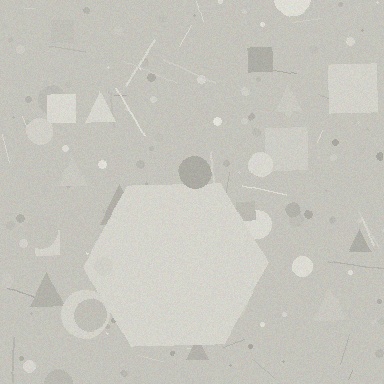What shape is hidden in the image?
A hexagon is hidden in the image.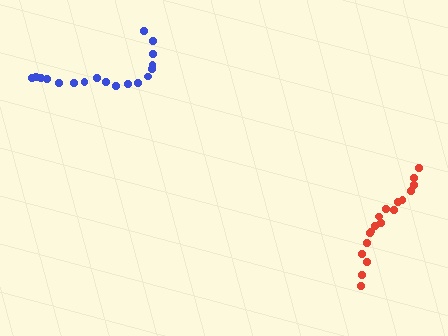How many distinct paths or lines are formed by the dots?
There are 2 distinct paths.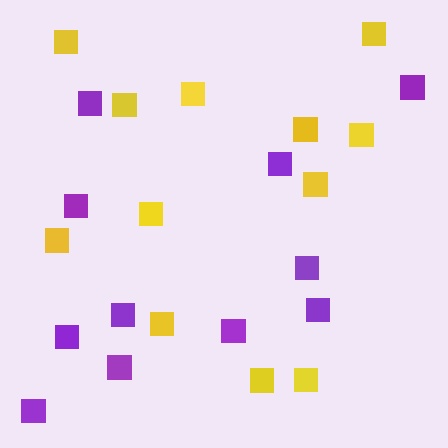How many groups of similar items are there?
There are 2 groups: one group of purple squares (11) and one group of yellow squares (12).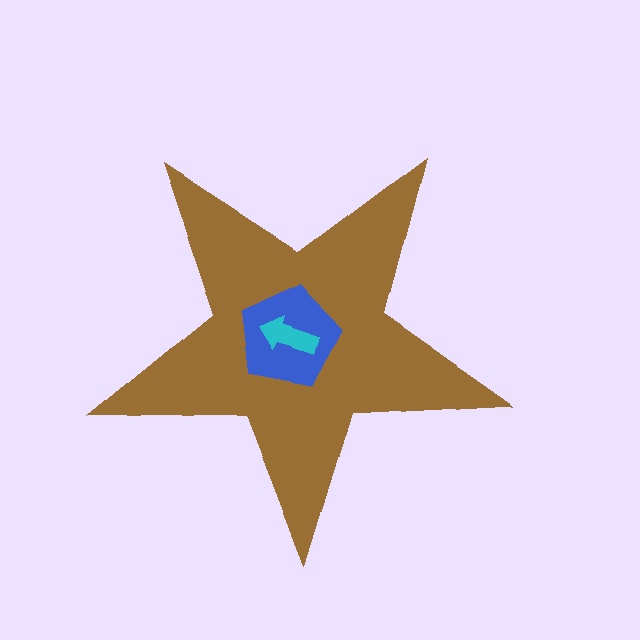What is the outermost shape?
The brown star.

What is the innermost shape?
The cyan arrow.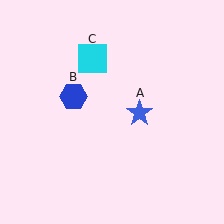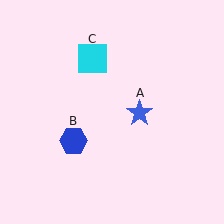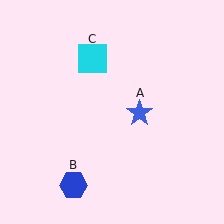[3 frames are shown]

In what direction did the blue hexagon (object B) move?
The blue hexagon (object B) moved down.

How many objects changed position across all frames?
1 object changed position: blue hexagon (object B).